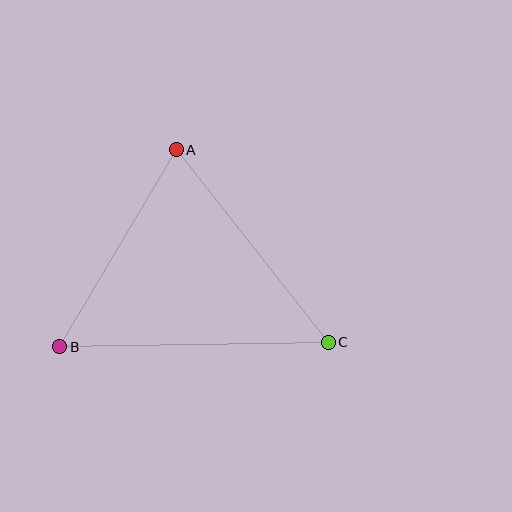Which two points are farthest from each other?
Points B and C are farthest from each other.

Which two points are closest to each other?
Points A and B are closest to each other.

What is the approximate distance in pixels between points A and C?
The distance between A and C is approximately 246 pixels.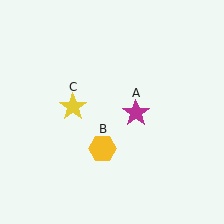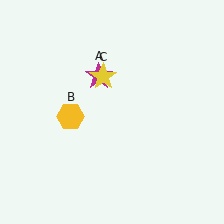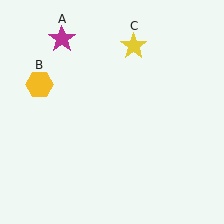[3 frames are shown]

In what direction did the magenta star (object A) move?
The magenta star (object A) moved up and to the left.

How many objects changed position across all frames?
3 objects changed position: magenta star (object A), yellow hexagon (object B), yellow star (object C).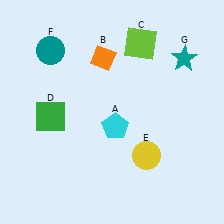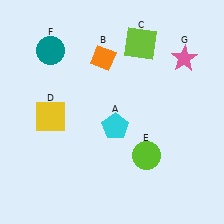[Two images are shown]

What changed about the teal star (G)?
In Image 1, G is teal. In Image 2, it changed to pink.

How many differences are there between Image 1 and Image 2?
There are 3 differences between the two images.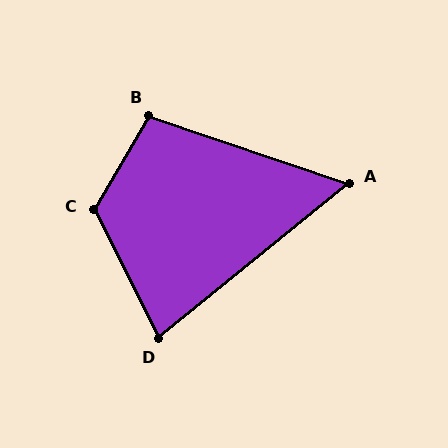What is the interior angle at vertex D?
Approximately 78 degrees (acute).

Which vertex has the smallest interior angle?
A, at approximately 58 degrees.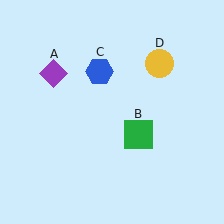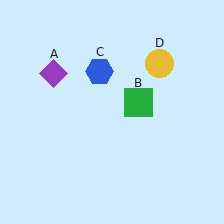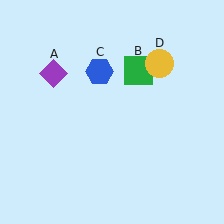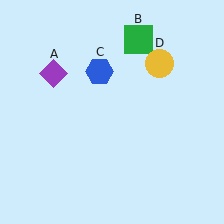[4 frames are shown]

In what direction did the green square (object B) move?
The green square (object B) moved up.